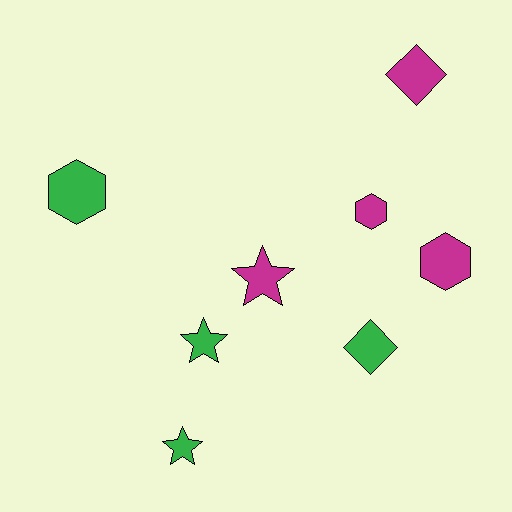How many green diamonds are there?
There is 1 green diamond.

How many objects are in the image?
There are 8 objects.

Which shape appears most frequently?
Star, with 3 objects.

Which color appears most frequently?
Magenta, with 4 objects.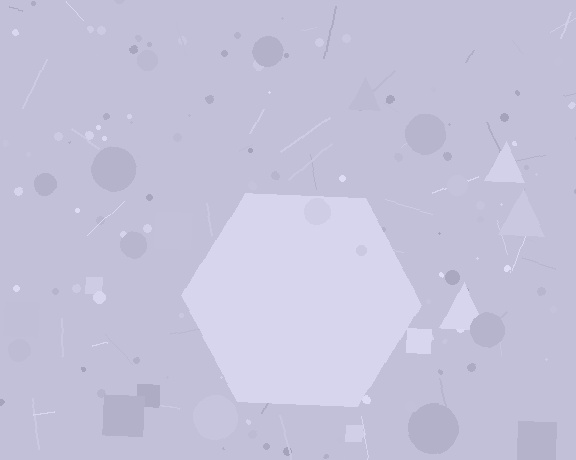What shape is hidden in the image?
A hexagon is hidden in the image.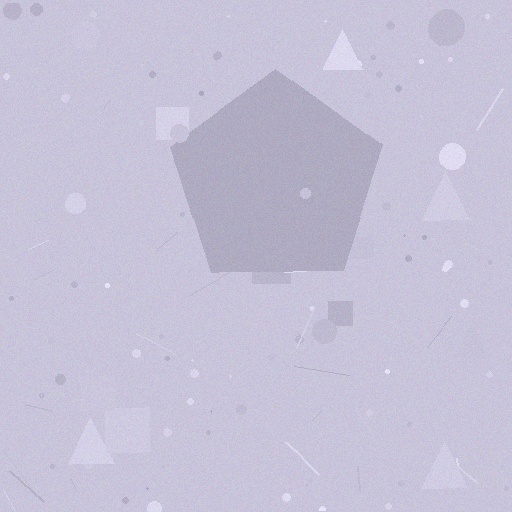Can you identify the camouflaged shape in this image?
The camouflaged shape is a pentagon.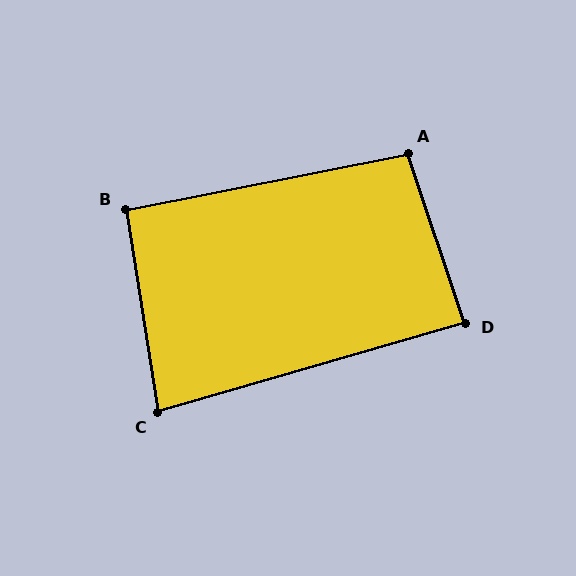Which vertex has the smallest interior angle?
C, at approximately 83 degrees.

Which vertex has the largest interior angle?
A, at approximately 97 degrees.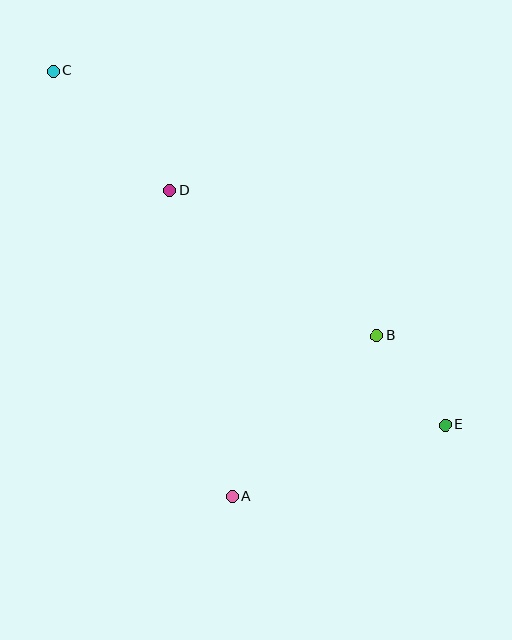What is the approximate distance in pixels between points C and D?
The distance between C and D is approximately 167 pixels.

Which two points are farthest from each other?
Points C and E are farthest from each other.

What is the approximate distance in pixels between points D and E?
The distance between D and E is approximately 362 pixels.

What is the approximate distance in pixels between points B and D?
The distance between B and D is approximately 253 pixels.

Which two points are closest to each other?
Points B and E are closest to each other.